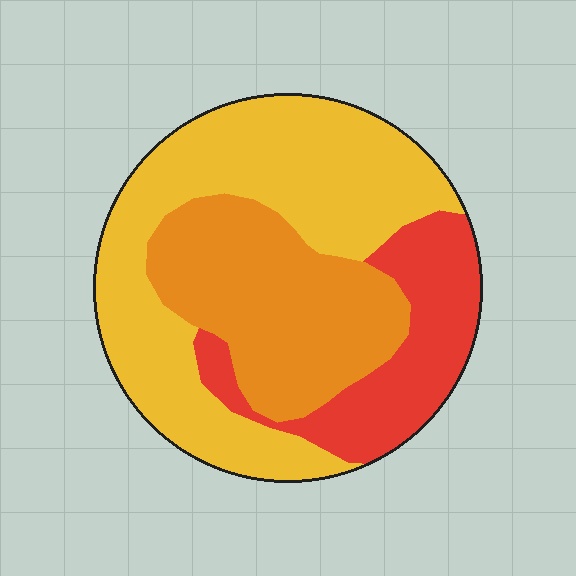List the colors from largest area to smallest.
From largest to smallest: yellow, orange, red.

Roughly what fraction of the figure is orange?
Orange takes up about one third (1/3) of the figure.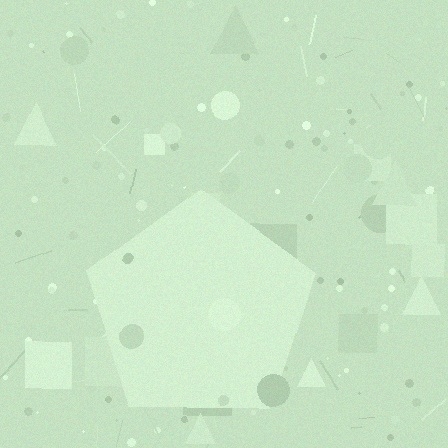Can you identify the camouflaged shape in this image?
The camouflaged shape is a pentagon.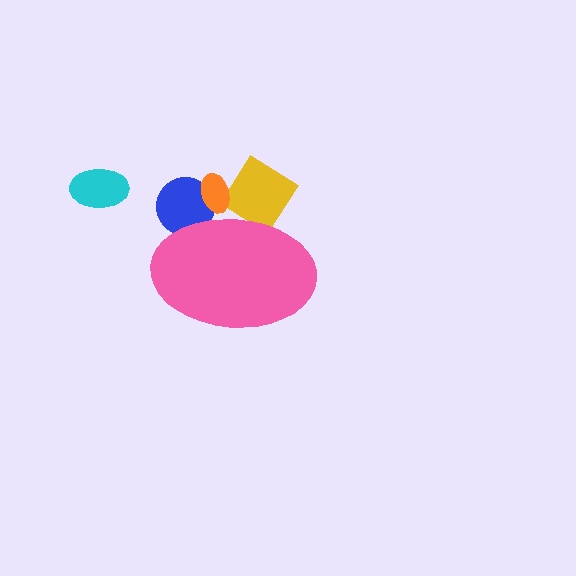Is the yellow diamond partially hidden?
Yes, the yellow diamond is partially hidden behind the pink ellipse.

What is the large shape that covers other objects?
A pink ellipse.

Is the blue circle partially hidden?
Yes, the blue circle is partially hidden behind the pink ellipse.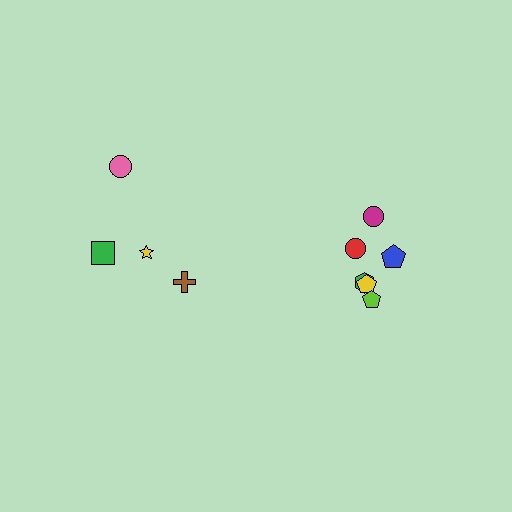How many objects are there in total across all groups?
There are 10 objects.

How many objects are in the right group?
There are 6 objects.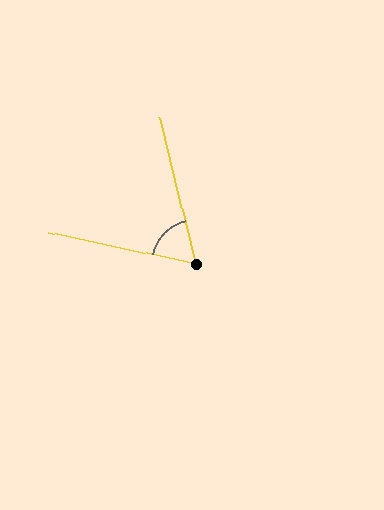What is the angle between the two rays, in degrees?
Approximately 64 degrees.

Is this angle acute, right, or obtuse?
It is acute.